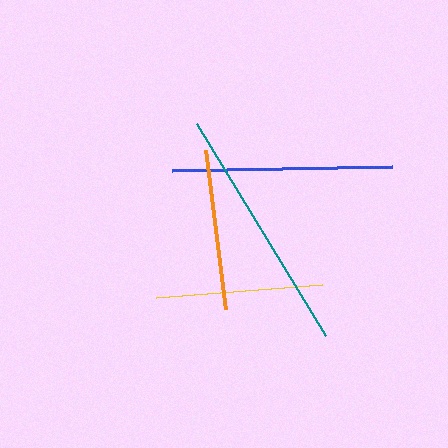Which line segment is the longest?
The teal line is the longest at approximately 248 pixels.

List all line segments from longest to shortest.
From longest to shortest: teal, blue, yellow, orange.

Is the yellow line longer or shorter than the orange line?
The yellow line is longer than the orange line.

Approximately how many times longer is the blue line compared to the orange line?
The blue line is approximately 1.4 times the length of the orange line.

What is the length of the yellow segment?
The yellow segment is approximately 167 pixels long.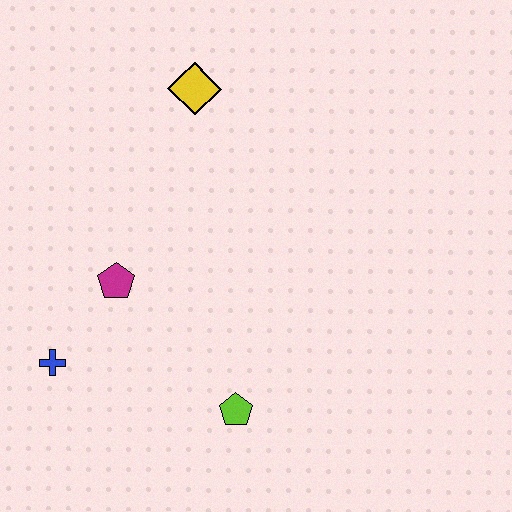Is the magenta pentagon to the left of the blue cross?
No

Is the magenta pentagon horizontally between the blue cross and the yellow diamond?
Yes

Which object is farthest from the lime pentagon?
The yellow diamond is farthest from the lime pentagon.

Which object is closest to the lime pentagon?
The magenta pentagon is closest to the lime pentagon.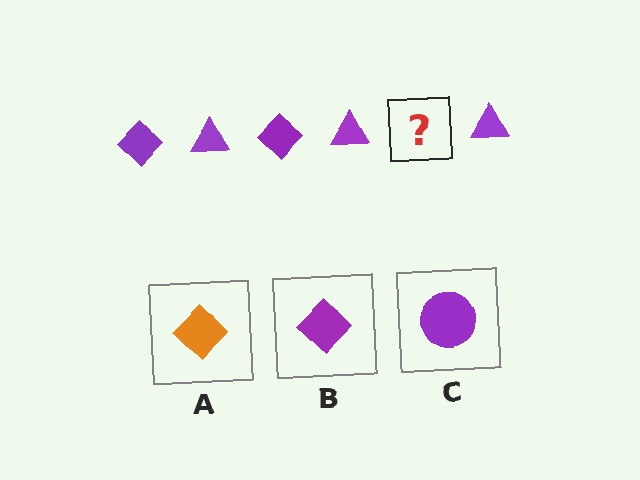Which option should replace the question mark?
Option B.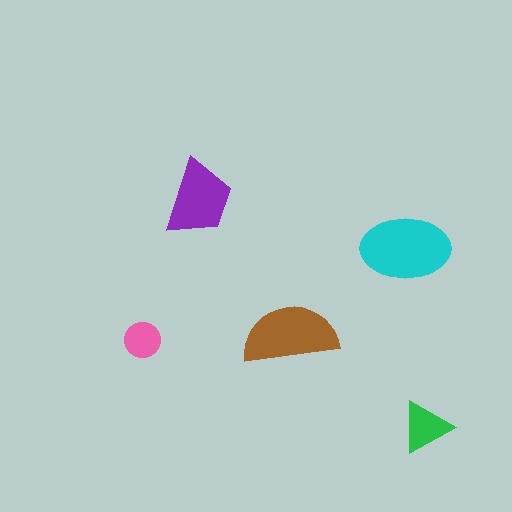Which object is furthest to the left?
The pink circle is leftmost.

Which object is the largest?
The cyan ellipse.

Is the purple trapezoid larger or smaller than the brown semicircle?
Smaller.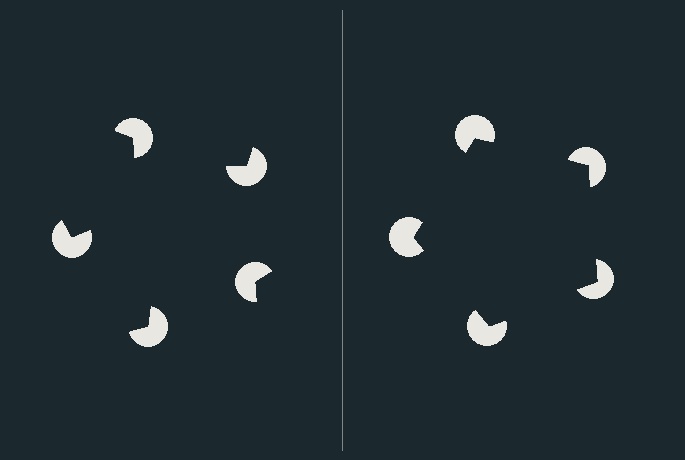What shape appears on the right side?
An illusory pentagon.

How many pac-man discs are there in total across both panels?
10 — 5 on each side.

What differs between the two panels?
The pac-man discs are positioned identically on both sides; only the wedge orientations differ. On the right they align to a pentagon; on the left they are misaligned.